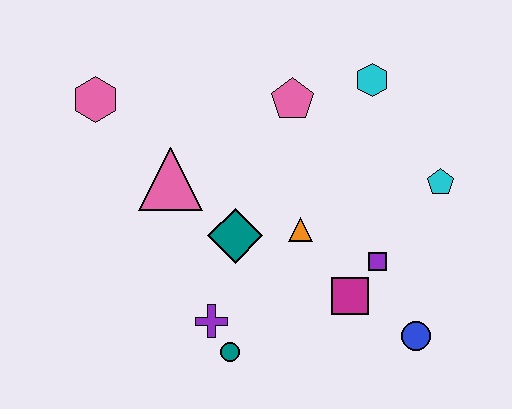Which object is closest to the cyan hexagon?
The pink pentagon is closest to the cyan hexagon.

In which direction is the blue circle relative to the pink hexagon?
The blue circle is to the right of the pink hexagon.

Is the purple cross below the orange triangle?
Yes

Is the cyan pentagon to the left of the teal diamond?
No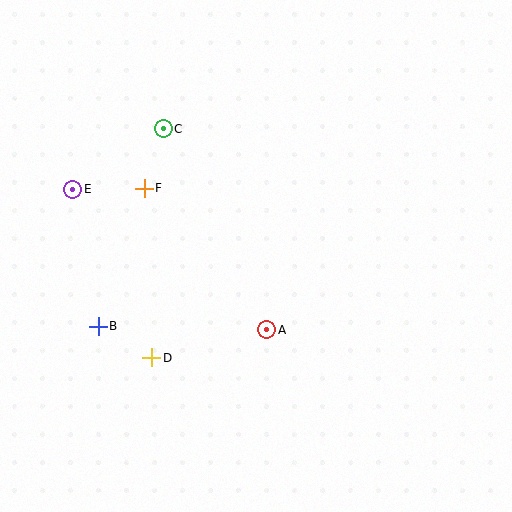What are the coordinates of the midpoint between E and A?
The midpoint between E and A is at (170, 260).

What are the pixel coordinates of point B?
Point B is at (98, 326).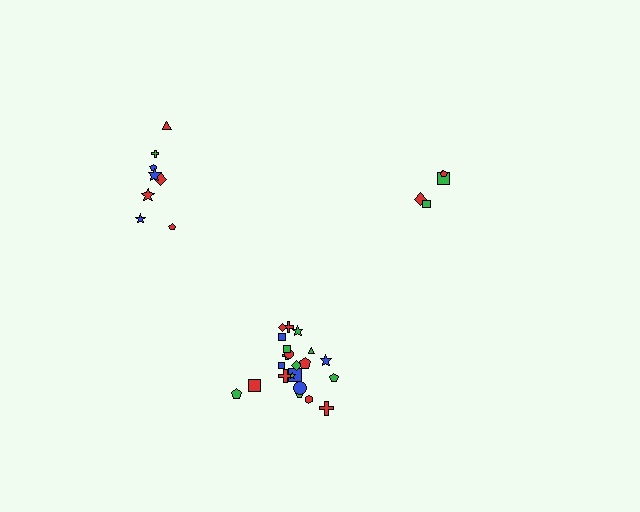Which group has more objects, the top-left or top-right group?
The top-left group.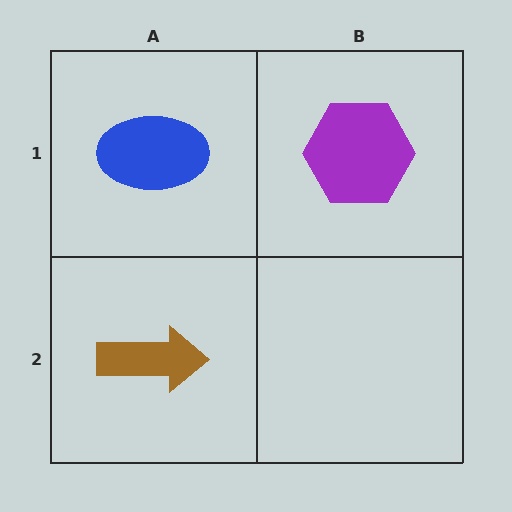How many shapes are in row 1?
2 shapes.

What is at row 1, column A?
A blue ellipse.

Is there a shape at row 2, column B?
No, that cell is empty.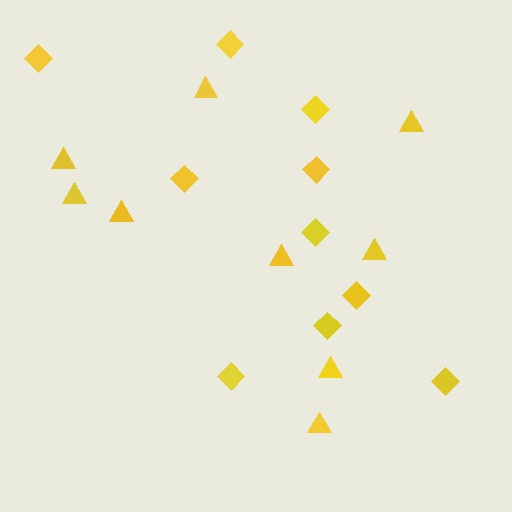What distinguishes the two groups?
There are 2 groups: one group of diamonds (10) and one group of triangles (9).